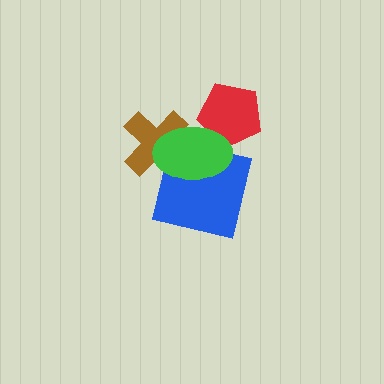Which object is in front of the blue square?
The green ellipse is in front of the blue square.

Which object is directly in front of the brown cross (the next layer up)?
The blue square is directly in front of the brown cross.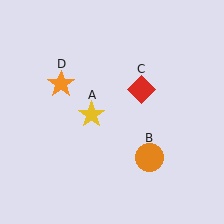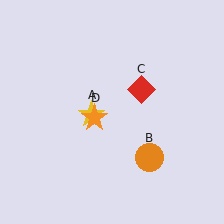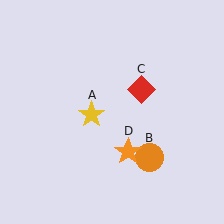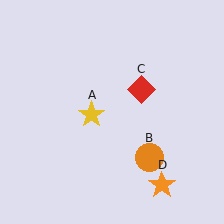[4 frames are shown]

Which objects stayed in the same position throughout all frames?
Yellow star (object A) and orange circle (object B) and red diamond (object C) remained stationary.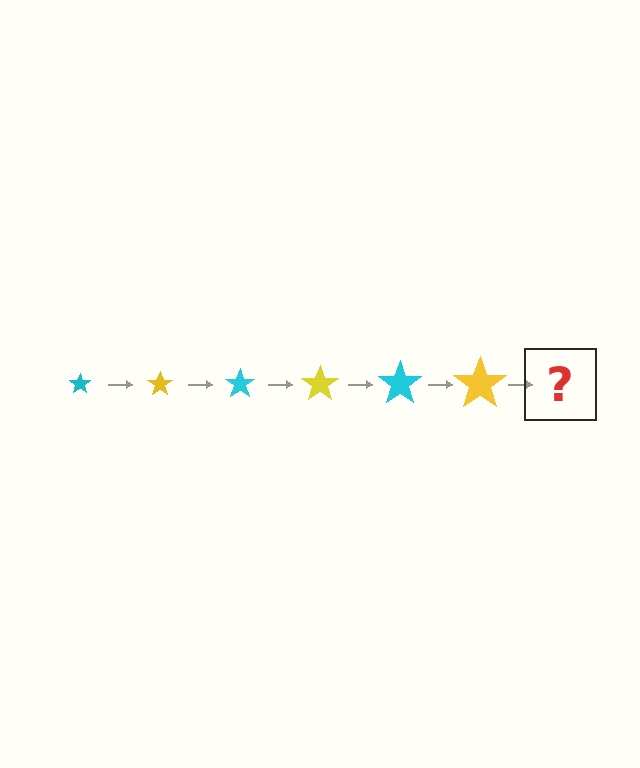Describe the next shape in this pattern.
It should be a cyan star, larger than the previous one.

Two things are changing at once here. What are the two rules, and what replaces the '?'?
The two rules are that the star grows larger each step and the color cycles through cyan and yellow. The '?' should be a cyan star, larger than the previous one.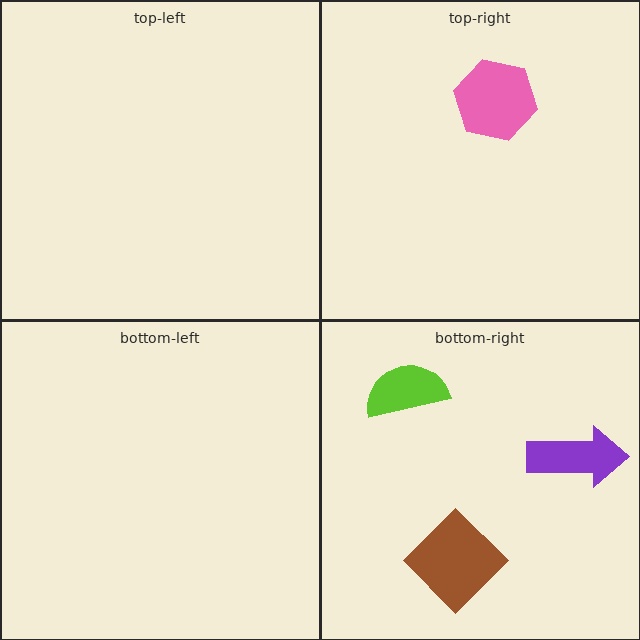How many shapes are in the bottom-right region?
3.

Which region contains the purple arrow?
The bottom-right region.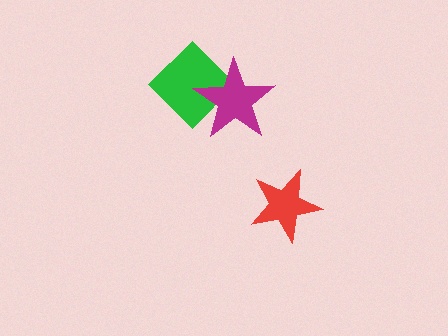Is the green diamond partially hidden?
Yes, it is partially covered by another shape.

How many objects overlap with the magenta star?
1 object overlaps with the magenta star.